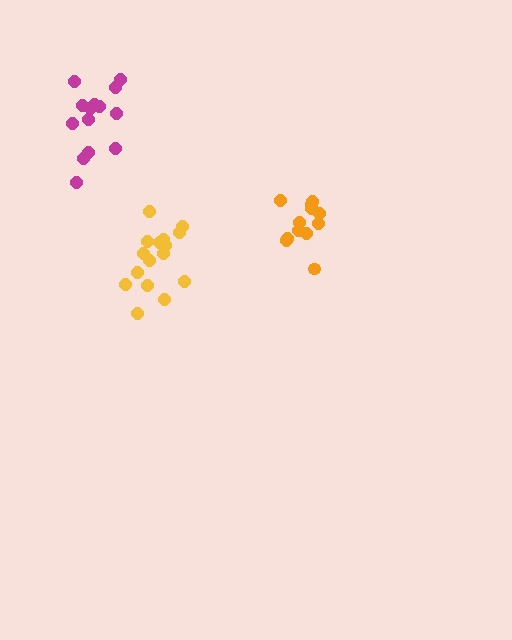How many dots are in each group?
Group 1: 12 dots, Group 2: 16 dots, Group 3: 14 dots (42 total).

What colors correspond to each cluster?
The clusters are colored: orange, yellow, magenta.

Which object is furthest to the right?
The orange cluster is rightmost.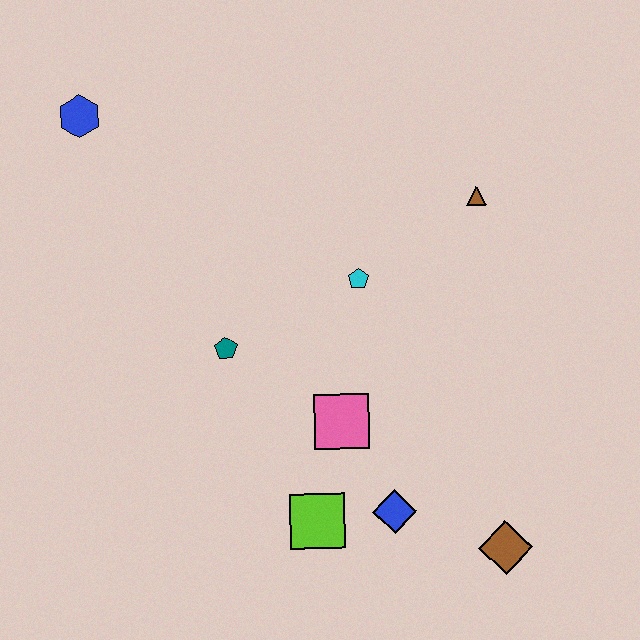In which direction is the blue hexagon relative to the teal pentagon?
The blue hexagon is above the teal pentagon.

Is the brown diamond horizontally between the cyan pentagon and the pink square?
No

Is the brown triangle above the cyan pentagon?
Yes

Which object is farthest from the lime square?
The blue hexagon is farthest from the lime square.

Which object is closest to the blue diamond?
The lime square is closest to the blue diamond.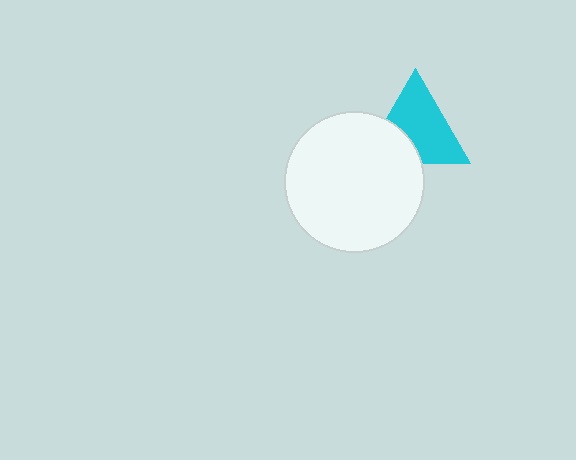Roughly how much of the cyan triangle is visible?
Most of it is visible (roughly 69%).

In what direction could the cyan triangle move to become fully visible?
The cyan triangle could move toward the upper-right. That would shift it out from behind the white circle entirely.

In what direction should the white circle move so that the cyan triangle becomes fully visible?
The white circle should move toward the lower-left. That is the shortest direction to clear the overlap and leave the cyan triangle fully visible.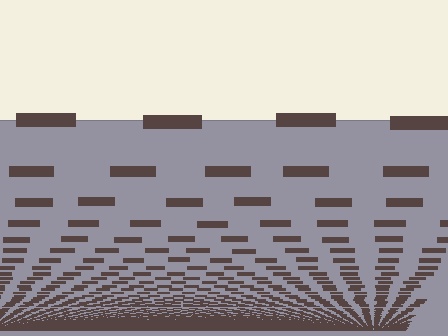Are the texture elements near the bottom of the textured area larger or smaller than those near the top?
Smaller. The gradient is inverted — elements near the bottom are smaller and denser.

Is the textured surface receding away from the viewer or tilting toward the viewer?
The surface appears to tilt toward the viewer. Texture elements get larger and sparser toward the top.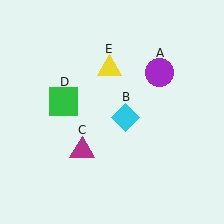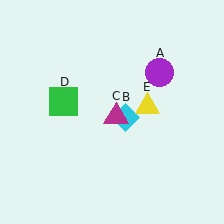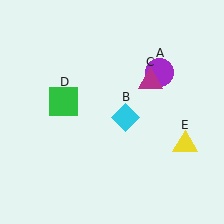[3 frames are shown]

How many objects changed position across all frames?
2 objects changed position: magenta triangle (object C), yellow triangle (object E).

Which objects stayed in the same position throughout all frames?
Purple circle (object A) and cyan diamond (object B) and green square (object D) remained stationary.